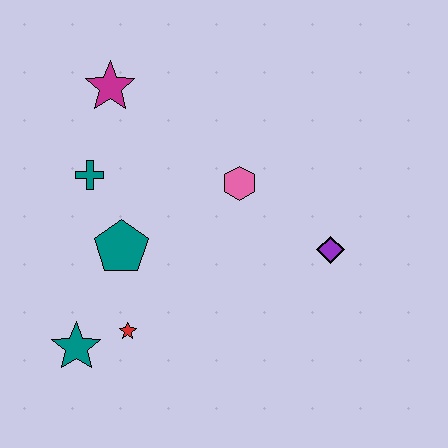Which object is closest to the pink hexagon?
The purple diamond is closest to the pink hexagon.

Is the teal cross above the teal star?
Yes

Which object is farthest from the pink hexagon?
The teal star is farthest from the pink hexagon.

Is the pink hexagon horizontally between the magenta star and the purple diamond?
Yes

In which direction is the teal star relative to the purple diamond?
The teal star is to the left of the purple diamond.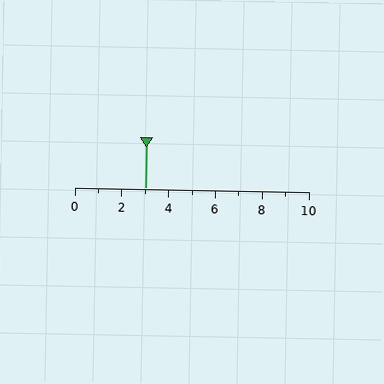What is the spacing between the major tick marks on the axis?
The major ticks are spaced 2 apart.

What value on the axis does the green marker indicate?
The marker indicates approximately 3.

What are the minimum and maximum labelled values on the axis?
The axis runs from 0 to 10.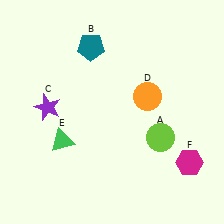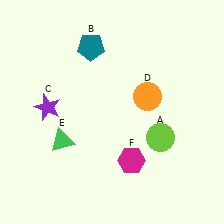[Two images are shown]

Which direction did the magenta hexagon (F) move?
The magenta hexagon (F) moved left.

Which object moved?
The magenta hexagon (F) moved left.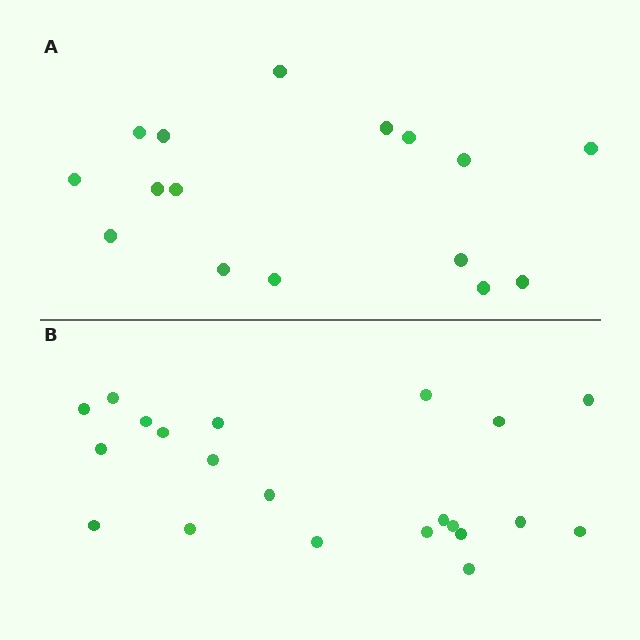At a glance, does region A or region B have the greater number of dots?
Region B (the bottom region) has more dots.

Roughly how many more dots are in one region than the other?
Region B has about 5 more dots than region A.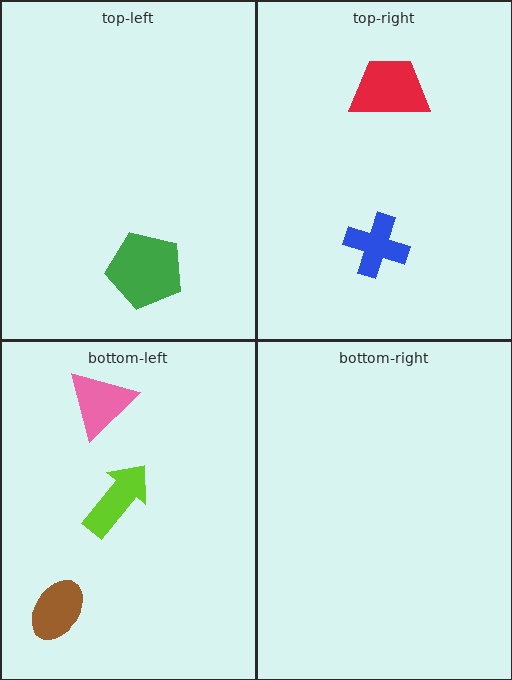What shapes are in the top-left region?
The green pentagon.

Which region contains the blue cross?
The top-right region.